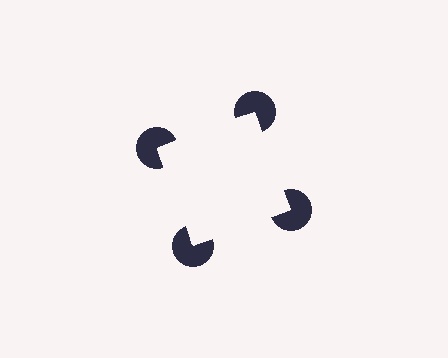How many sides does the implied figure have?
4 sides.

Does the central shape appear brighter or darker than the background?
It typically appears slightly brighter than the background, even though no actual brightness change is drawn.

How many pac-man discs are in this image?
There are 4 — one at each vertex of the illusory square.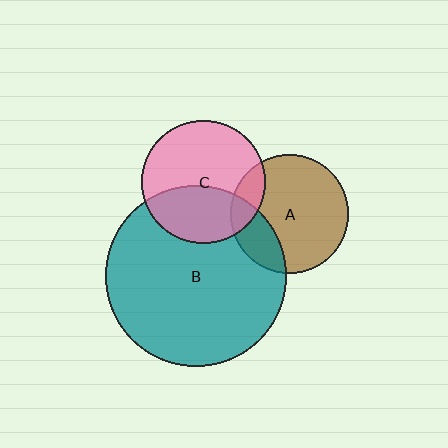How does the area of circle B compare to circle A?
Approximately 2.3 times.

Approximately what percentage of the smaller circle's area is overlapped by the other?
Approximately 40%.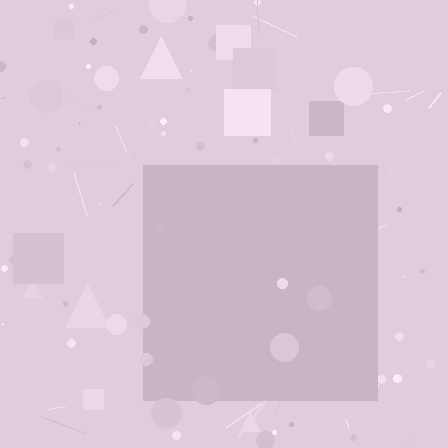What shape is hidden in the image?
A square is hidden in the image.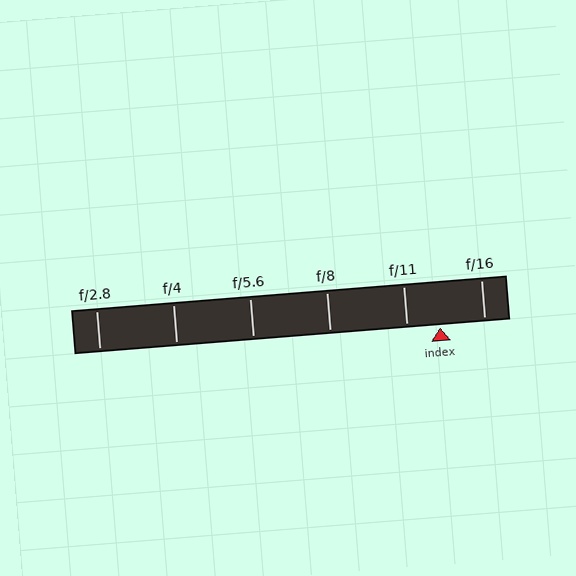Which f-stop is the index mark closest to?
The index mark is closest to f/11.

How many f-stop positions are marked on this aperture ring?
There are 6 f-stop positions marked.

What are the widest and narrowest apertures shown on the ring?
The widest aperture shown is f/2.8 and the narrowest is f/16.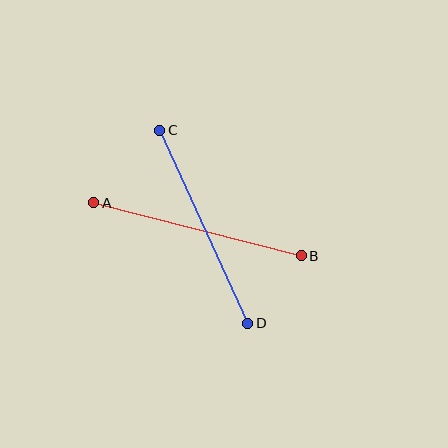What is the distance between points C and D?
The distance is approximately 212 pixels.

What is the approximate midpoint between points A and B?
The midpoint is at approximately (198, 229) pixels.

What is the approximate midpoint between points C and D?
The midpoint is at approximately (204, 227) pixels.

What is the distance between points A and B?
The distance is approximately 214 pixels.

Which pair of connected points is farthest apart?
Points A and B are farthest apart.